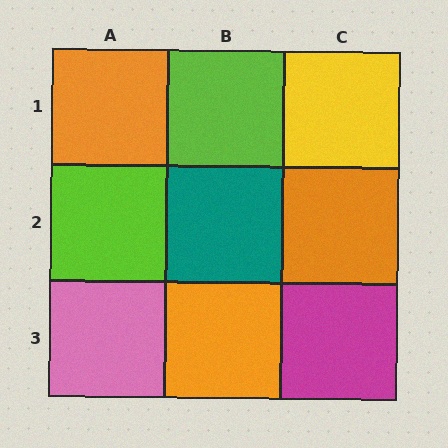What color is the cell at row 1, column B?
Lime.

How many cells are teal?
1 cell is teal.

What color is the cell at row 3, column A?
Pink.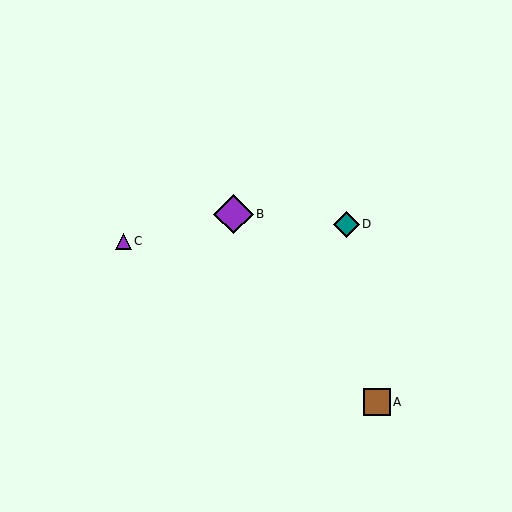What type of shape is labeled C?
Shape C is a purple triangle.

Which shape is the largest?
The purple diamond (labeled B) is the largest.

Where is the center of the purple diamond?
The center of the purple diamond is at (233, 214).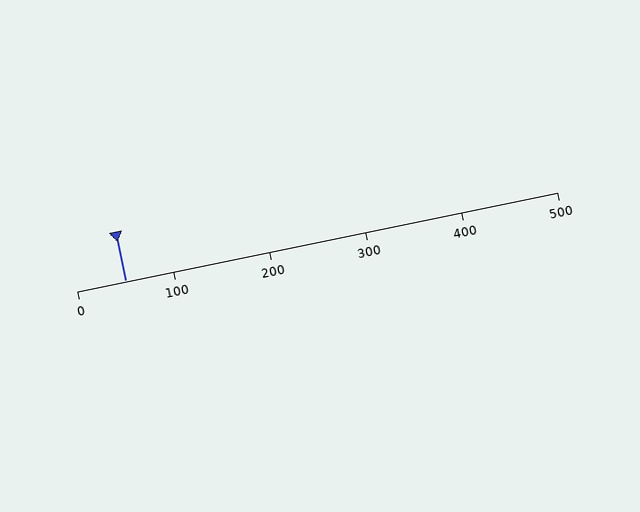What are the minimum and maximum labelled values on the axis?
The axis runs from 0 to 500.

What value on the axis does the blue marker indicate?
The marker indicates approximately 50.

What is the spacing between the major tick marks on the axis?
The major ticks are spaced 100 apart.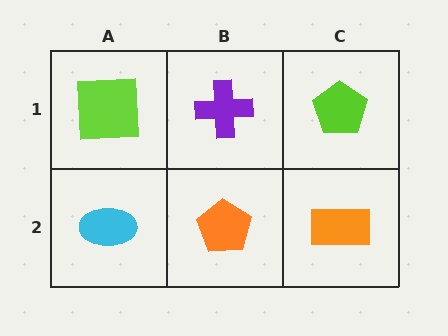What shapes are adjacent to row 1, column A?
A cyan ellipse (row 2, column A), a purple cross (row 1, column B).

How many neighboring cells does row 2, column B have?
3.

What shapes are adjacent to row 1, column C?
An orange rectangle (row 2, column C), a purple cross (row 1, column B).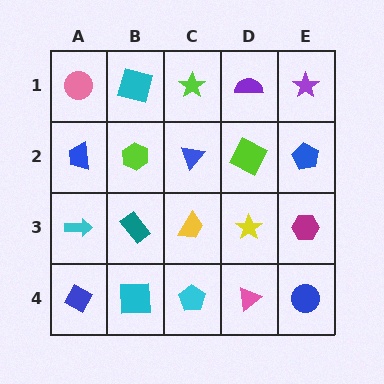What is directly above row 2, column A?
A pink circle.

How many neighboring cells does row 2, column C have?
4.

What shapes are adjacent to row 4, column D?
A yellow star (row 3, column D), a cyan pentagon (row 4, column C), a blue circle (row 4, column E).